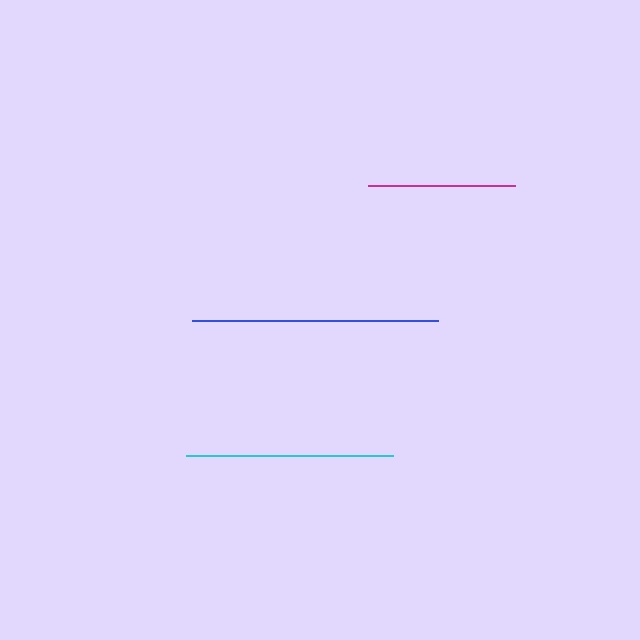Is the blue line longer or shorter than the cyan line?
The blue line is longer than the cyan line.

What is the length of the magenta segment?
The magenta segment is approximately 147 pixels long.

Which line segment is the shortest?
The magenta line is the shortest at approximately 147 pixels.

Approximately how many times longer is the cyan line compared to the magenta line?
The cyan line is approximately 1.4 times the length of the magenta line.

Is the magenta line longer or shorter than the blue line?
The blue line is longer than the magenta line.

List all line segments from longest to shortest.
From longest to shortest: blue, cyan, magenta.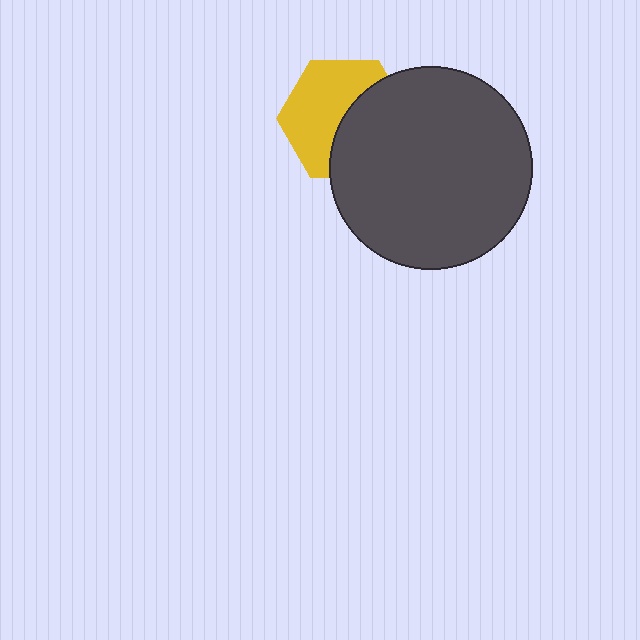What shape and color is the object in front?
The object in front is a dark gray circle.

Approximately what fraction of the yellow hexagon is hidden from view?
Roughly 45% of the yellow hexagon is hidden behind the dark gray circle.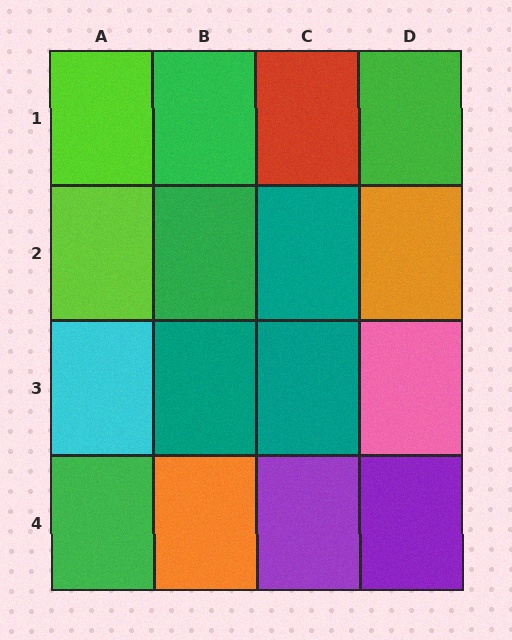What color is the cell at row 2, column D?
Orange.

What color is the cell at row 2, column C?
Teal.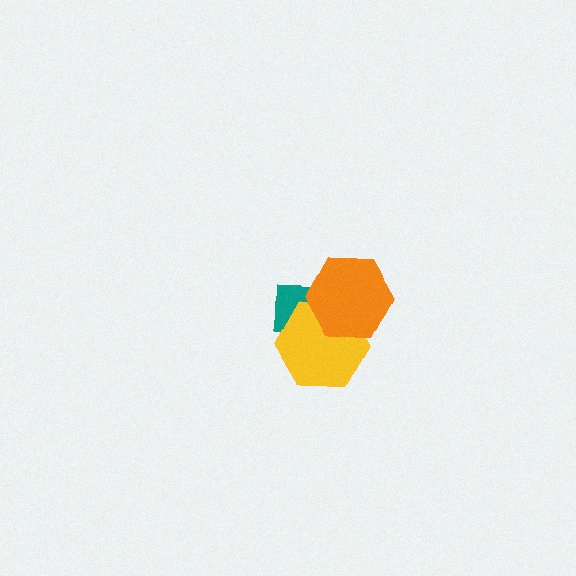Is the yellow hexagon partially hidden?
Yes, it is partially covered by another shape.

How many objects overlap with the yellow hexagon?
2 objects overlap with the yellow hexagon.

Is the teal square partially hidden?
Yes, it is partially covered by another shape.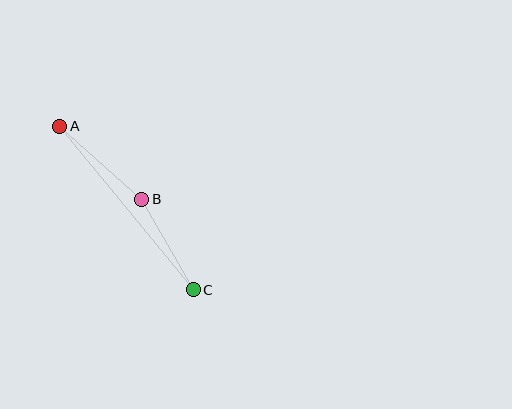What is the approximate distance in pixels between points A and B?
The distance between A and B is approximately 110 pixels.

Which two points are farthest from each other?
Points A and C are farthest from each other.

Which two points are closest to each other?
Points B and C are closest to each other.